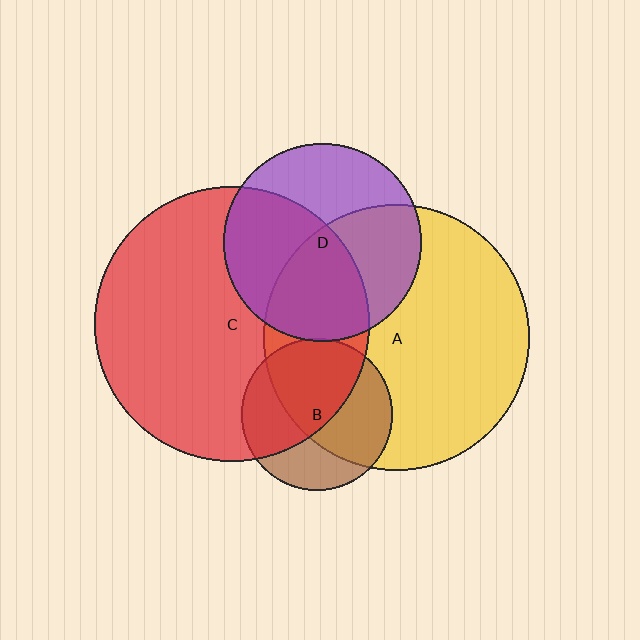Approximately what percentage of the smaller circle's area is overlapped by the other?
Approximately 55%.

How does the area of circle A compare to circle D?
Approximately 1.8 times.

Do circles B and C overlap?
Yes.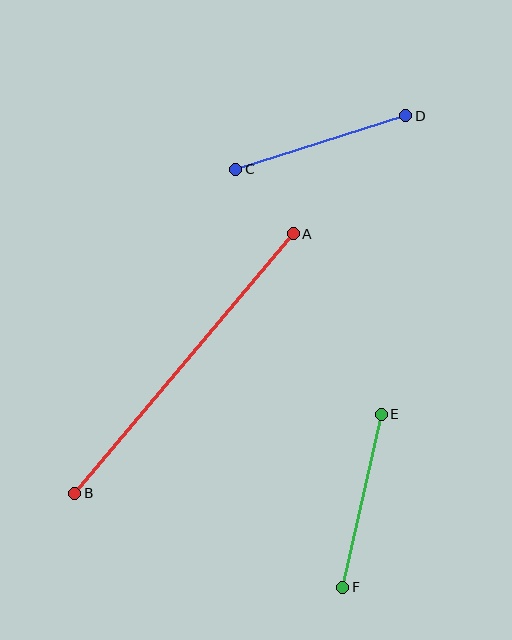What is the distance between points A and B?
The distance is approximately 339 pixels.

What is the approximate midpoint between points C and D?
The midpoint is at approximately (321, 143) pixels.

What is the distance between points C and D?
The distance is approximately 178 pixels.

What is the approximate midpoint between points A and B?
The midpoint is at approximately (184, 364) pixels.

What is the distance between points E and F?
The distance is approximately 177 pixels.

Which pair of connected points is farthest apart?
Points A and B are farthest apart.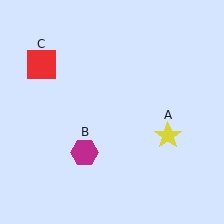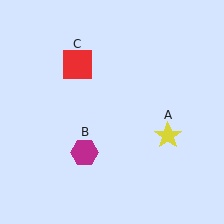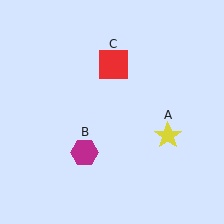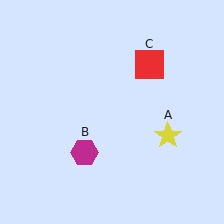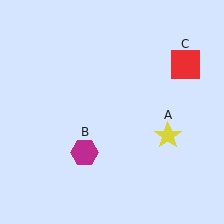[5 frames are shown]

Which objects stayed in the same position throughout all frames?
Yellow star (object A) and magenta hexagon (object B) remained stationary.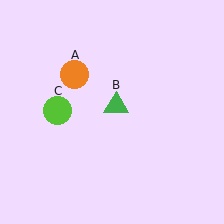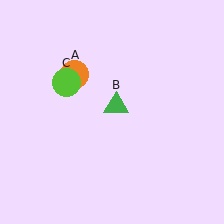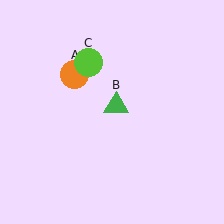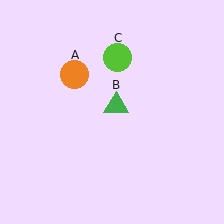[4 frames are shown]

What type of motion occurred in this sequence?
The lime circle (object C) rotated clockwise around the center of the scene.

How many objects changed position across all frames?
1 object changed position: lime circle (object C).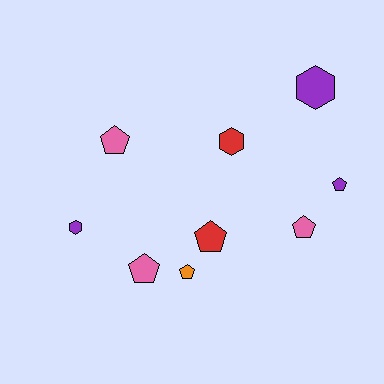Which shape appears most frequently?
Pentagon, with 6 objects.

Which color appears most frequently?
Purple, with 3 objects.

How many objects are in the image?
There are 9 objects.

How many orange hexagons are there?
There are no orange hexagons.